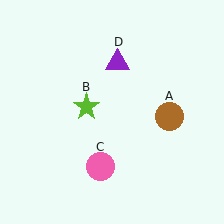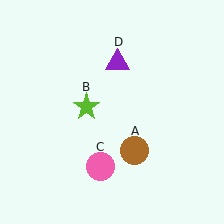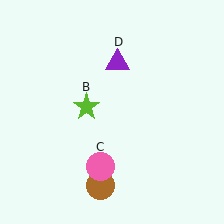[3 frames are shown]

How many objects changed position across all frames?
1 object changed position: brown circle (object A).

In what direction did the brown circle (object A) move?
The brown circle (object A) moved down and to the left.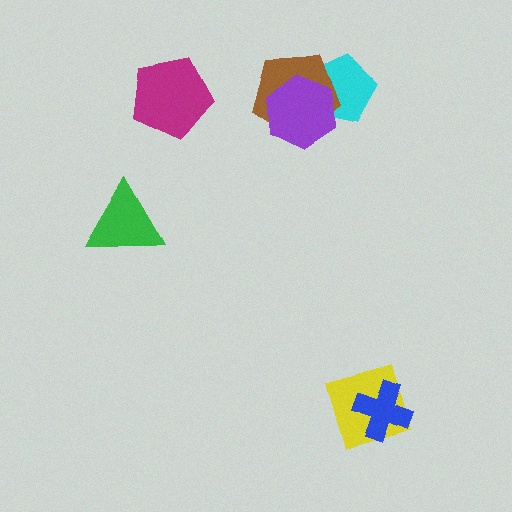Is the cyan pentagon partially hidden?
Yes, it is partially covered by another shape.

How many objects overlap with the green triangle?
0 objects overlap with the green triangle.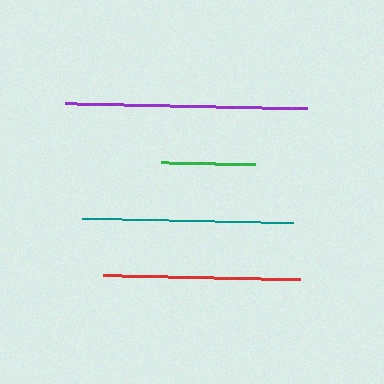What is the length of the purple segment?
The purple segment is approximately 242 pixels long.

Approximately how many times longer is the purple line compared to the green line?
The purple line is approximately 2.6 times the length of the green line.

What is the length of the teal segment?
The teal segment is approximately 211 pixels long.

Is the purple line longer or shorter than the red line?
The purple line is longer than the red line.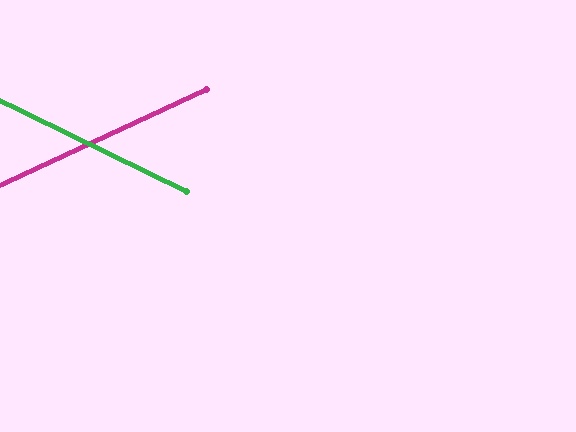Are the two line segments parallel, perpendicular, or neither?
Neither parallel nor perpendicular — they differ by about 51°.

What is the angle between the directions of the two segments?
Approximately 51 degrees.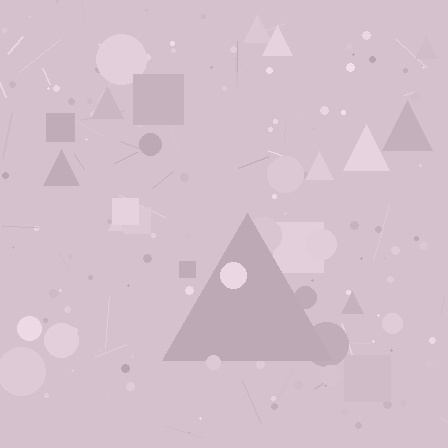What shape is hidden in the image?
A triangle is hidden in the image.